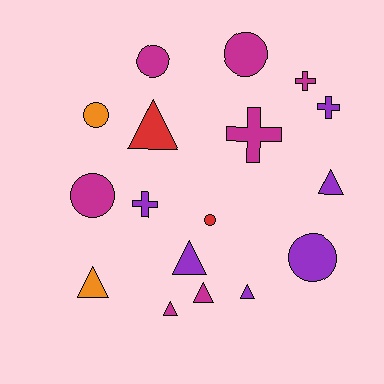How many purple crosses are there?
There are 2 purple crosses.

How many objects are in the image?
There are 17 objects.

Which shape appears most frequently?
Triangle, with 7 objects.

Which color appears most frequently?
Magenta, with 7 objects.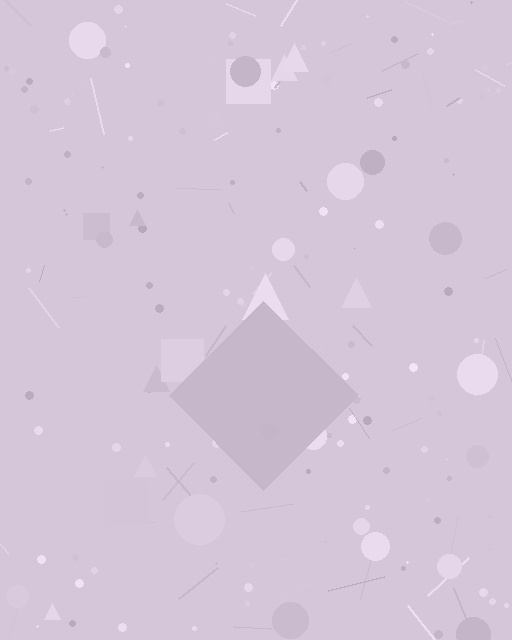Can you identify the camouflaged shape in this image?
The camouflaged shape is a diamond.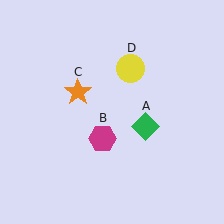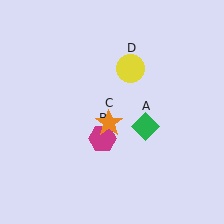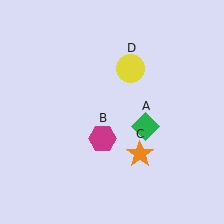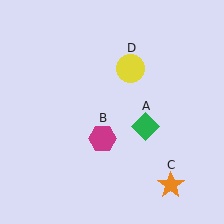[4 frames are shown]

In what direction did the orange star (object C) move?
The orange star (object C) moved down and to the right.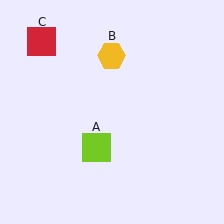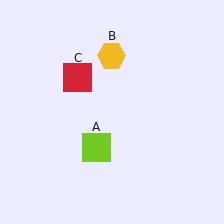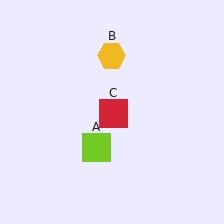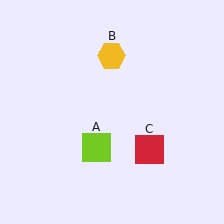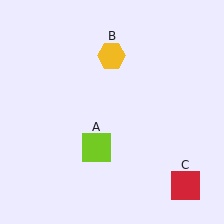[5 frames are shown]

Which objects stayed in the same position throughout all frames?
Lime square (object A) and yellow hexagon (object B) remained stationary.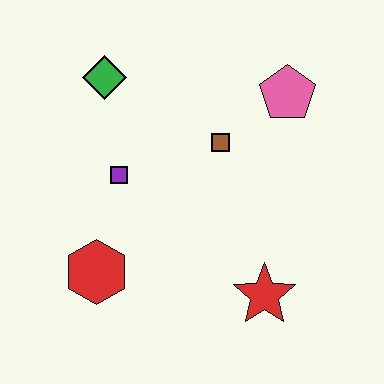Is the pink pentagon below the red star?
No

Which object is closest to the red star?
The brown square is closest to the red star.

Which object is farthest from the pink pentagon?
The red hexagon is farthest from the pink pentagon.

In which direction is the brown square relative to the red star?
The brown square is above the red star.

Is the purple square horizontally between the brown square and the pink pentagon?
No